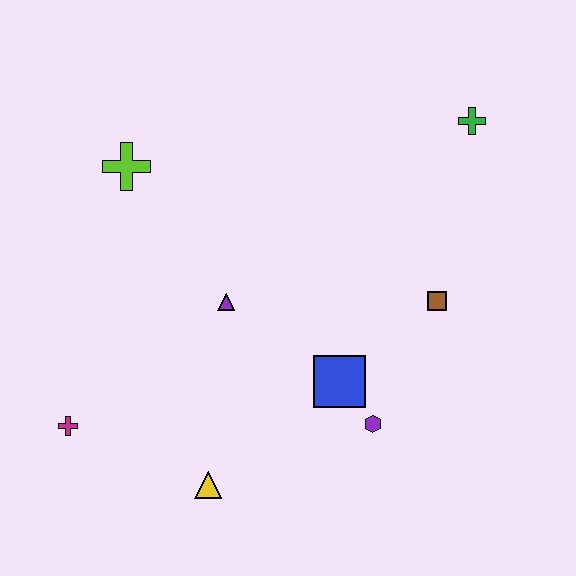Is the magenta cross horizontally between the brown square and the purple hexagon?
No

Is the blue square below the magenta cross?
No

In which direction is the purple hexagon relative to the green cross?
The purple hexagon is below the green cross.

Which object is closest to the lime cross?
The purple triangle is closest to the lime cross.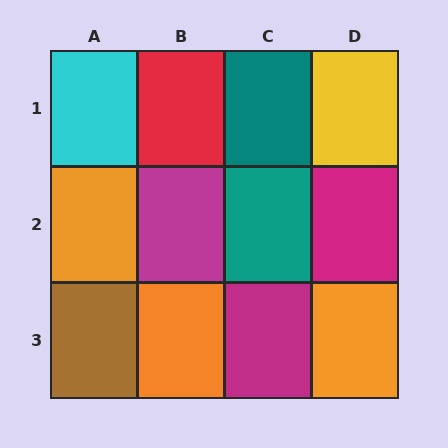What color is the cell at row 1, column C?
Teal.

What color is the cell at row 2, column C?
Teal.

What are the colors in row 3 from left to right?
Brown, orange, magenta, orange.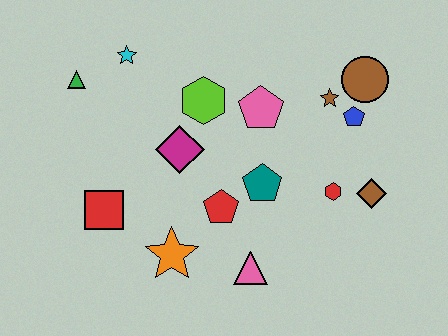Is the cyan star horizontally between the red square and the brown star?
Yes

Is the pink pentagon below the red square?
No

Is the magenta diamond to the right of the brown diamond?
No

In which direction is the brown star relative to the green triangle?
The brown star is to the right of the green triangle.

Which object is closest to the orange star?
The red pentagon is closest to the orange star.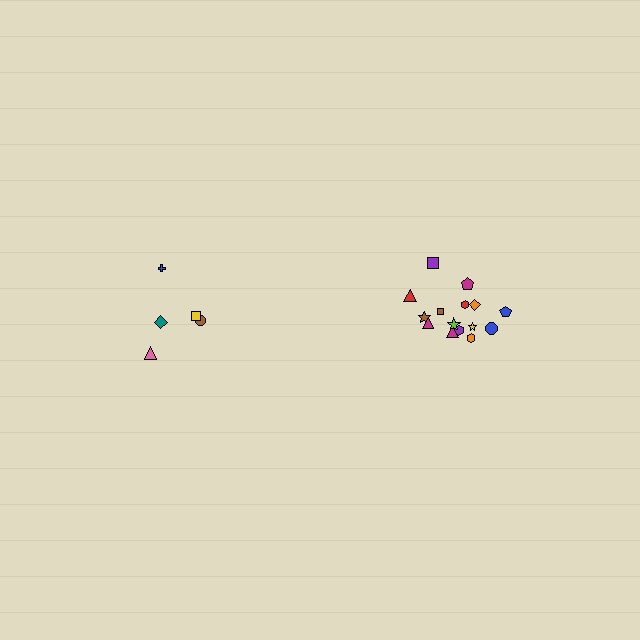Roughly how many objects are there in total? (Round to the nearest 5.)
Roughly 20 objects in total.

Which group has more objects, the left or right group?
The right group.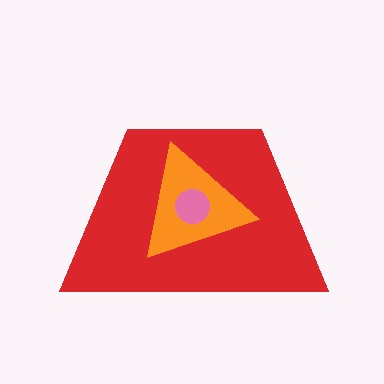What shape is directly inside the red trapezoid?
The orange triangle.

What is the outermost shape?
The red trapezoid.